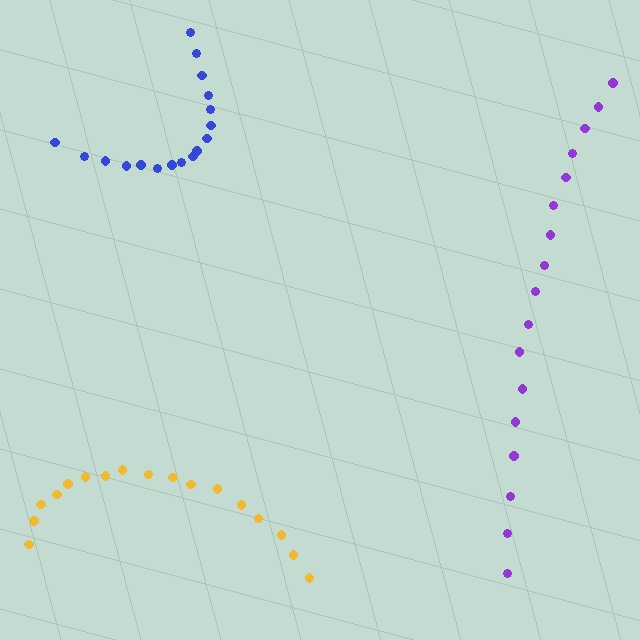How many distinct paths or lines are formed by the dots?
There are 3 distinct paths.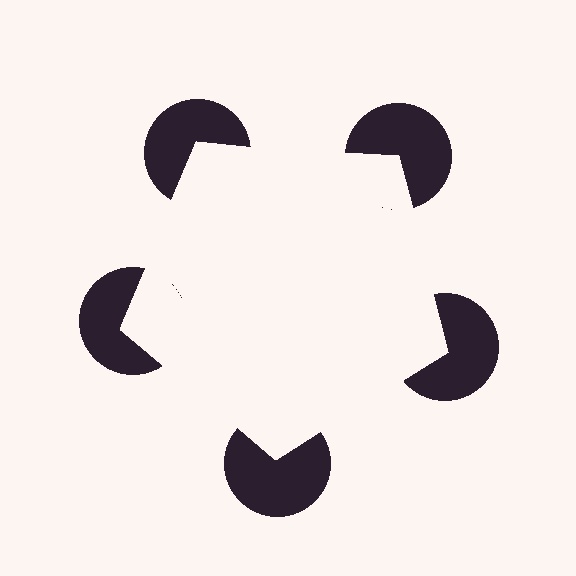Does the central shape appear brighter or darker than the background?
It typically appears slightly brighter than the background, even though no actual brightness change is drawn.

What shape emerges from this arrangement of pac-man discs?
An illusory pentagon — its edges are inferred from the aligned wedge cuts in the pac-man discs, not physically drawn.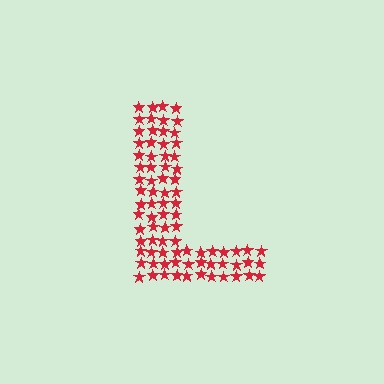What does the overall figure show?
The overall figure shows the letter L.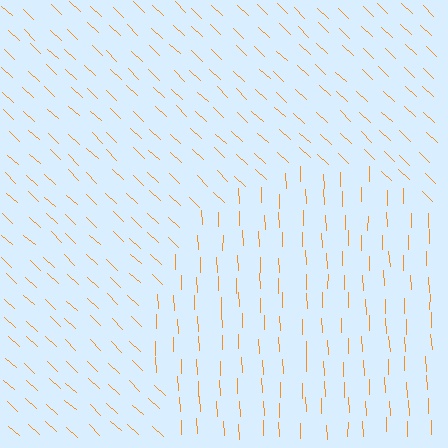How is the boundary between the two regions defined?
The boundary is defined purely by a change in line orientation (approximately 45 degrees difference). All lines are the same color and thickness.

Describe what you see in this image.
The image is filled with small orange line segments. A circle region in the image has lines oriented differently from the surrounding lines, creating a visible texture boundary.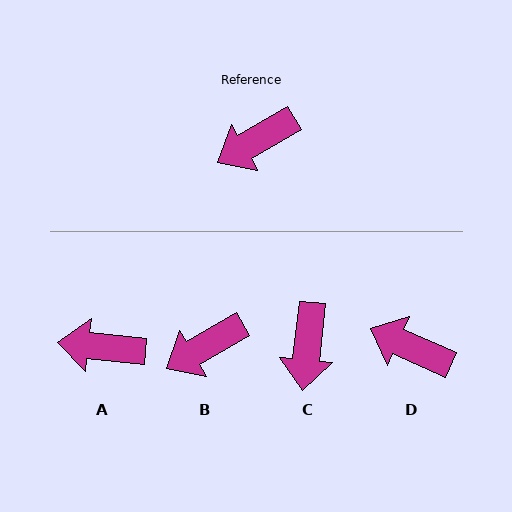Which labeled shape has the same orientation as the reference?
B.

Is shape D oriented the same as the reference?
No, it is off by about 54 degrees.